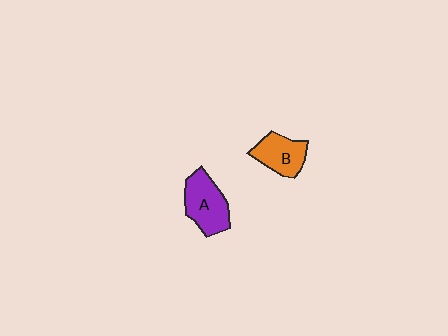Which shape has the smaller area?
Shape B (orange).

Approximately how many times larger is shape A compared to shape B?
Approximately 1.2 times.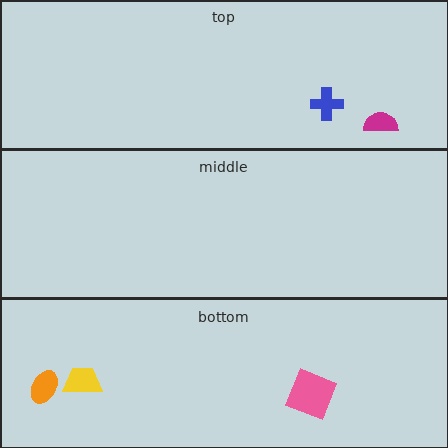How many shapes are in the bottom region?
3.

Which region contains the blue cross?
The top region.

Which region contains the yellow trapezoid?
The bottom region.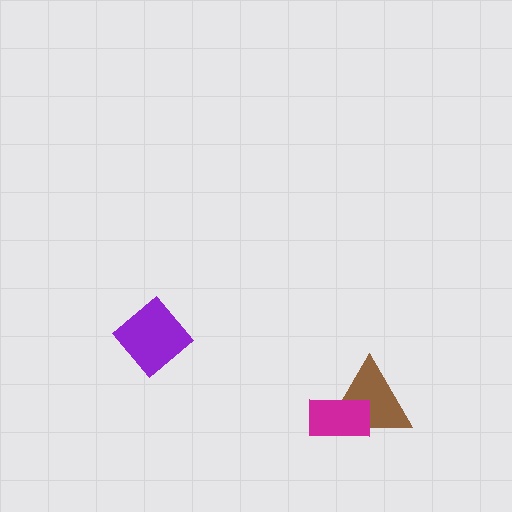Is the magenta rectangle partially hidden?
No, no other shape covers it.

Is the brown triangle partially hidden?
Yes, it is partially covered by another shape.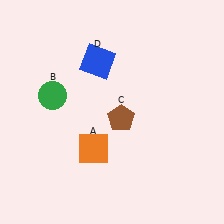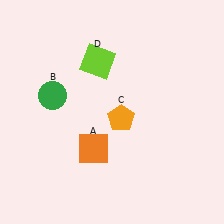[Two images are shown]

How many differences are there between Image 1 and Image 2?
There are 2 differences between the two images.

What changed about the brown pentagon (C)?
In Image 1, C is brown. In Image 2, it changed to orange.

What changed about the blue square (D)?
In Image 1, D is blue. In Image 2, it changed to lime.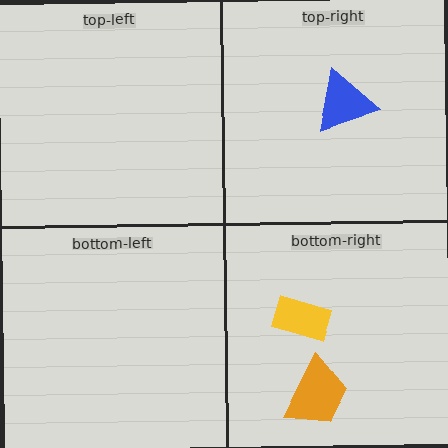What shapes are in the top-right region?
The blue triangle.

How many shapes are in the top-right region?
1.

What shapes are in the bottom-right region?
The orange trapezoid, the yellow rectangle.